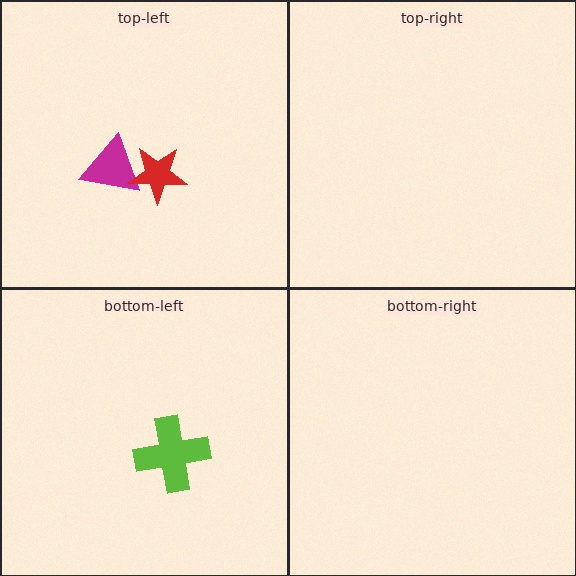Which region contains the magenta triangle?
The top-left region.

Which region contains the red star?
The top-left region.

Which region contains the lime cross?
The bottom-left region.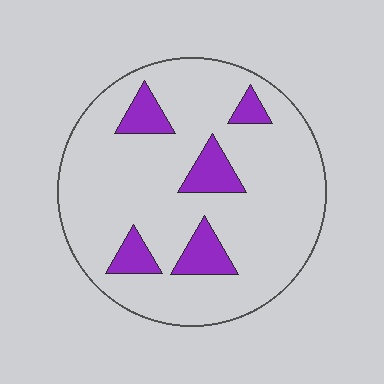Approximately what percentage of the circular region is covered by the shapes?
Approximately 15%.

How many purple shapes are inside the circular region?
5.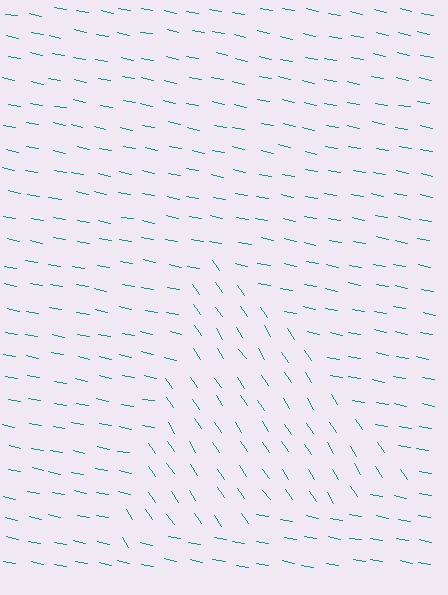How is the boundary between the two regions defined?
The boundary is defined purely by a change in line orientation (approximately 45 degrees difference). All lines are the same color and thickness.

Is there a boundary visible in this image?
Yes, there is a texture boundary formed by a change in line orientation.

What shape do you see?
I see a triangle.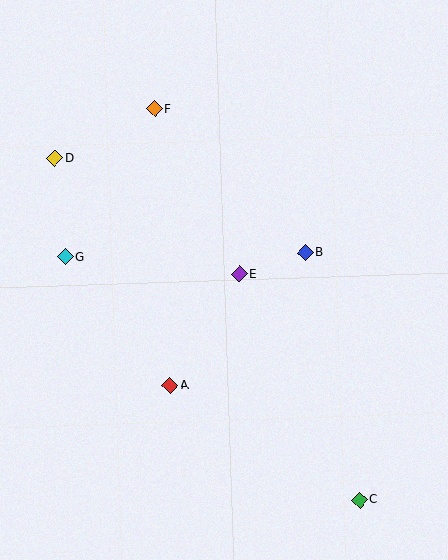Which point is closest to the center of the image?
Point E at (239, 274) is closest to the center.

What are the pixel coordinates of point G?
Point G is at (65, 257).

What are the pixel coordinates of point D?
Point D is at (54, 158).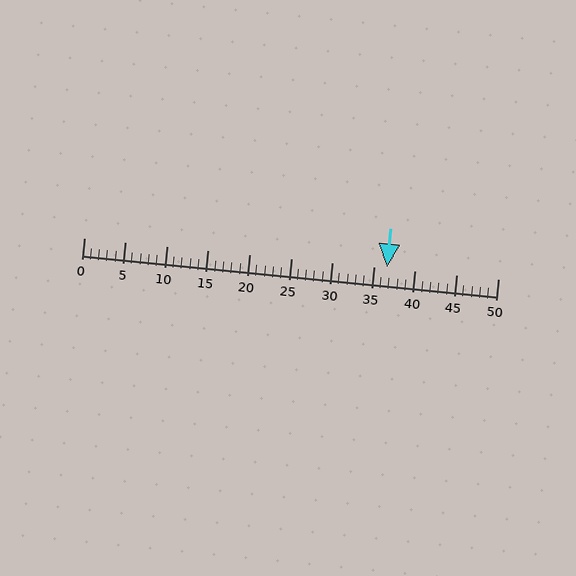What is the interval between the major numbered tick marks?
The major tick marks are spaced 5 units apart.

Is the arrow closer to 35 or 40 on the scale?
The arrow is closer to 35.